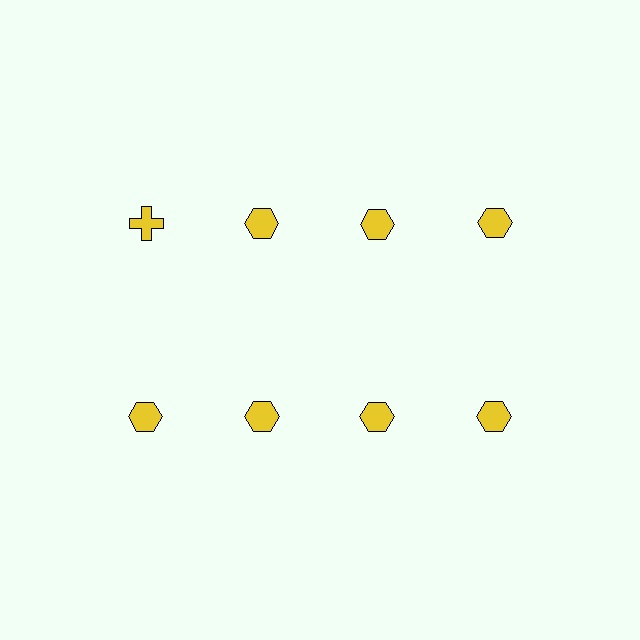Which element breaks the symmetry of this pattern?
The yellow cross in the top row, leftmost column breaks the symmetry. All other shapes are yellow hexagons.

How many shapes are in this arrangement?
There are 8 shapes arranged in a grid pattern.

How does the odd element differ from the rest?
It has a different shape: cross instead of hexagon.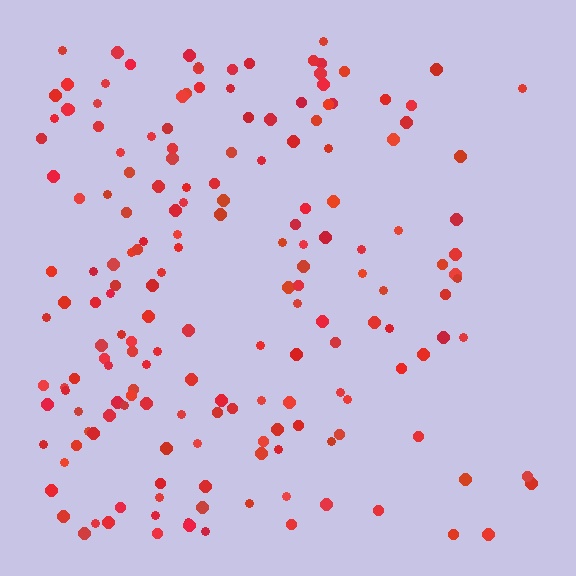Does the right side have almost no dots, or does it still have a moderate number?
Still a moderate number, just noticeably fewer than the left.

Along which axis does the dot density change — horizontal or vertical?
Horizontal.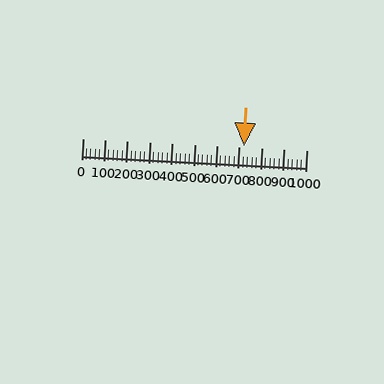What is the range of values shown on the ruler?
The ruler shows values from 0 to 1000.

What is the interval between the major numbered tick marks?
The major tick marks are spaced 100 units apart.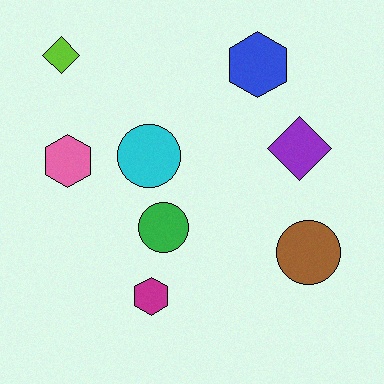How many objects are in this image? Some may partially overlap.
There are 8 objects.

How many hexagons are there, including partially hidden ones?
There are 3 hexagons.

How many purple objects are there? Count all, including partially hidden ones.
There is 1 purple object.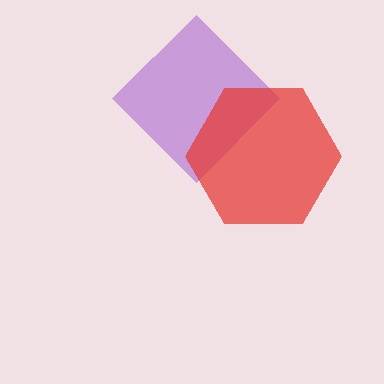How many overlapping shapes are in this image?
There are 2 overlapping shapes in the image.